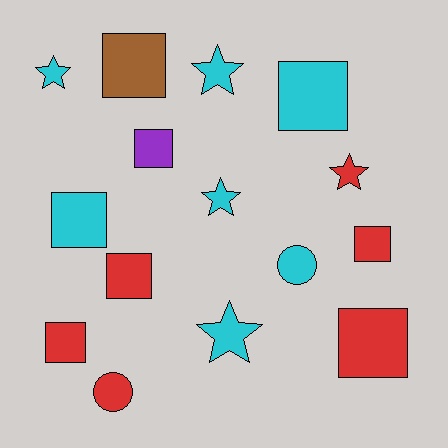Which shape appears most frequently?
Square, with 8 objects.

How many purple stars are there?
There are no purple stars.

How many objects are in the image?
There are 15 objects.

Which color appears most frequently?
Cyan, with 7 objects.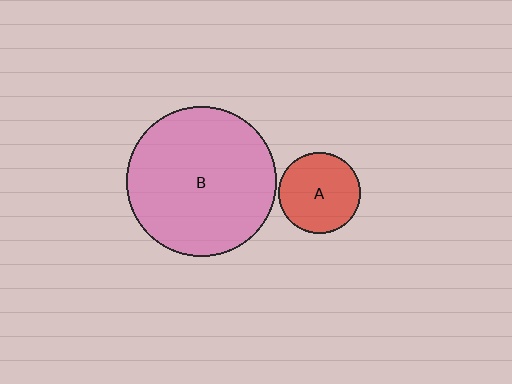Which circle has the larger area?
Circle B (pink).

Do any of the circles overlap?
No, none of the circles overlap.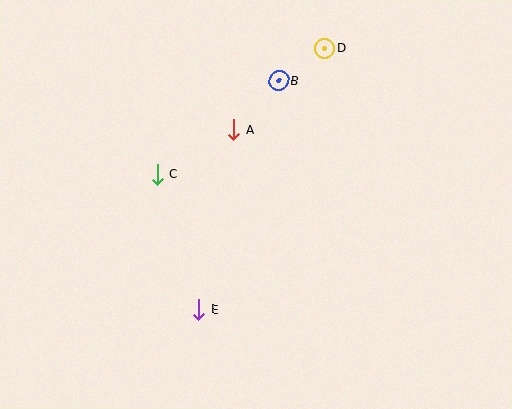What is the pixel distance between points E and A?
The distance between E and A is 184 pixels.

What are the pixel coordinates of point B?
Point B is at (279, 81).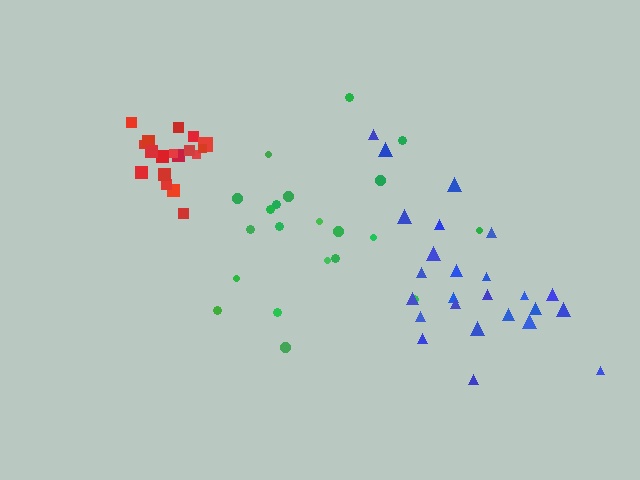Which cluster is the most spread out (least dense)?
Green.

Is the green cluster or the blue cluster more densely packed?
Blue.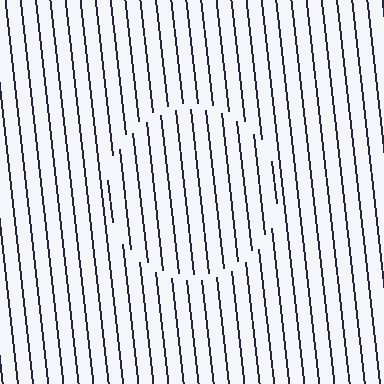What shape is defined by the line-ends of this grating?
An illusory circle. The interior of the shape contains the same grating, shifted by half a period — the contour is defined by the phase discontinuity where line-ends from the inner and outer gratings abut.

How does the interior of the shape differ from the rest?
The interior of the shape contains the same grating, shifted by half a period — the contour is defined by the phase discontinuity where line-ends from the inner and outer gratings abut.